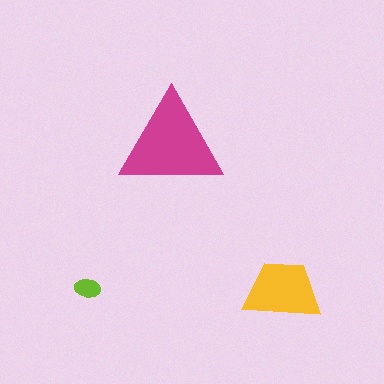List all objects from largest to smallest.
The magenta triangle, the yellow trapezoid, the lime ellipse.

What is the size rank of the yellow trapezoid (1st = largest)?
2nd.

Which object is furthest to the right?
The yellow trapezoid is rightmost.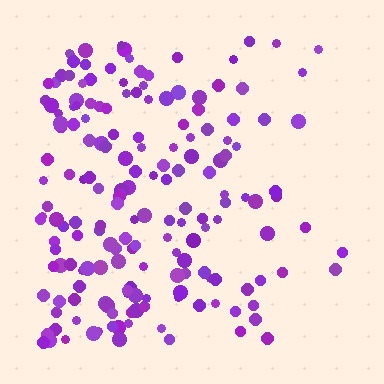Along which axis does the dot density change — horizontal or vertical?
Horizontal.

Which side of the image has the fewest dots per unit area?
The right.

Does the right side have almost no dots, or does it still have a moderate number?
Still a moderate number, just noticeably fewer than the left.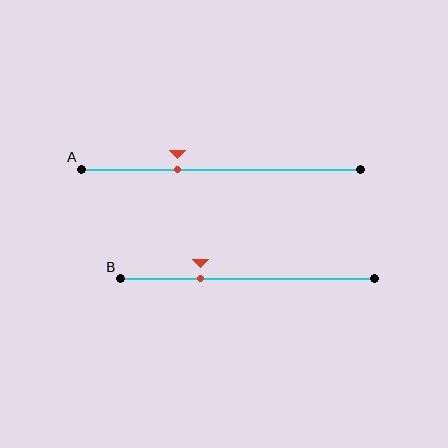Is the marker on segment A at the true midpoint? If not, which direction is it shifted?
No, the marker on segment A is shifted to the left by about 16% of the segment length.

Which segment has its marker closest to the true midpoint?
Segment A has its marker closest to the true midpoint.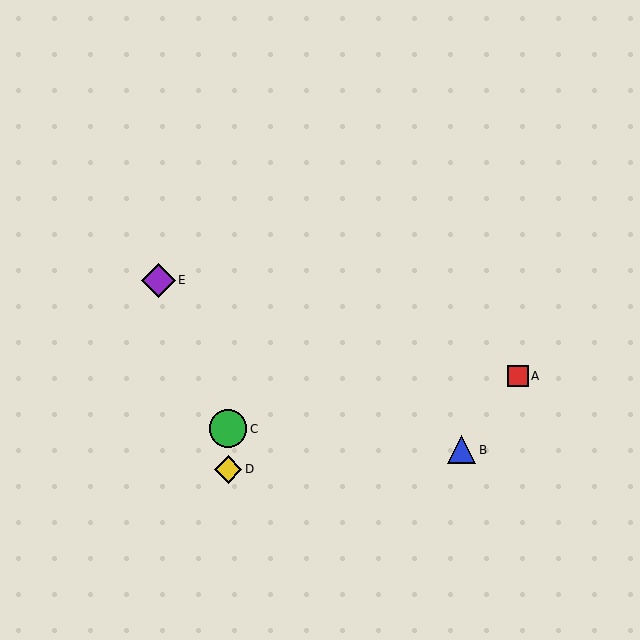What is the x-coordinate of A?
Object A is at x≈518.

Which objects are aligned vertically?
Objects C, D are aligned vertically.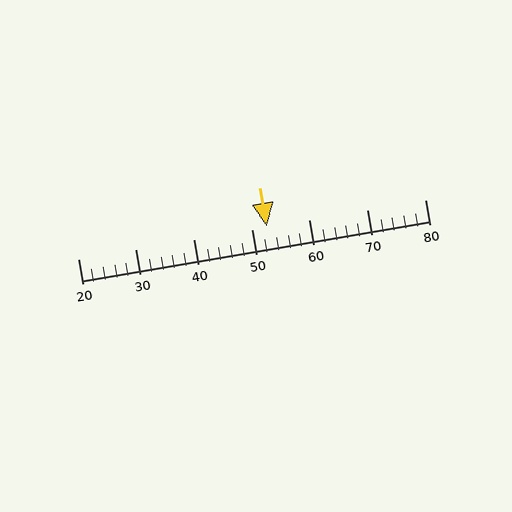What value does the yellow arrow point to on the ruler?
The yellow arrow points to approximately 53.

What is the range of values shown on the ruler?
The ruler shows values from 20 to 80.